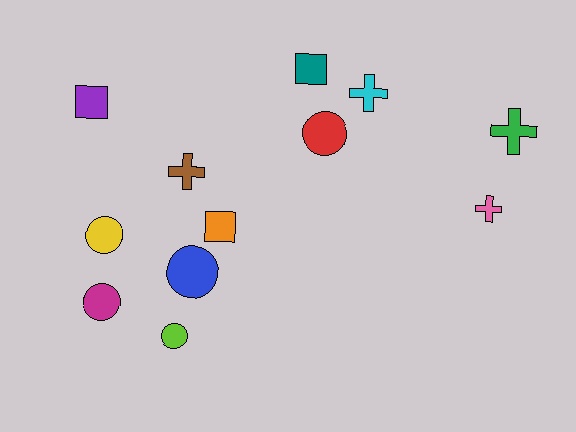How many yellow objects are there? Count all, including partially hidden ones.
There is 1 yellow object.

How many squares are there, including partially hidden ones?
There are 3 squares.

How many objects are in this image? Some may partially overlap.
There are 12 objects.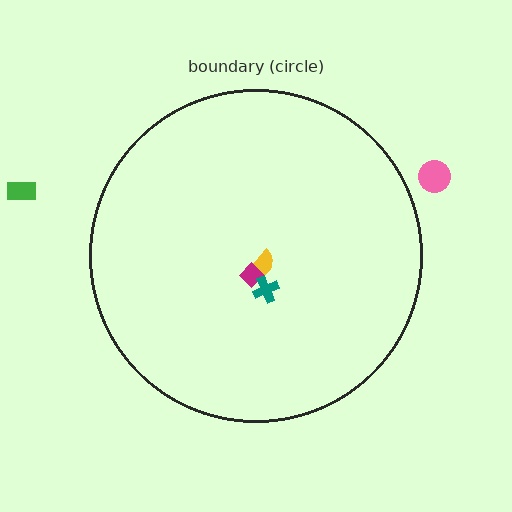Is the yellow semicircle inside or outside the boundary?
Inside.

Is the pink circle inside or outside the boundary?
Outside.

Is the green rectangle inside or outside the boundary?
Outside.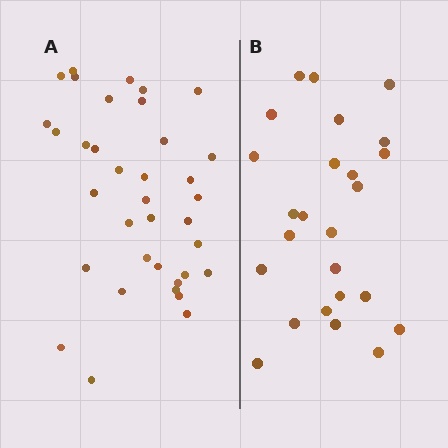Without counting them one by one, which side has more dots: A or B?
Region A (the left region) has more dots.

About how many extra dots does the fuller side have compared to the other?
Region A has roughly 12 or so more dots than region B.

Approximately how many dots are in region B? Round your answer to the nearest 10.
About 20 dots. (The exact count is 25, which rounds to 20.)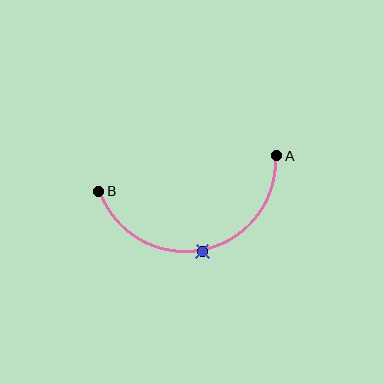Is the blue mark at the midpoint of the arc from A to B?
Yes. The blue mark lies on the arc at equal arc-length from both A and B — it is the arc midpoint.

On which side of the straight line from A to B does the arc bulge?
The arc bulges below the straight line connecting A and B.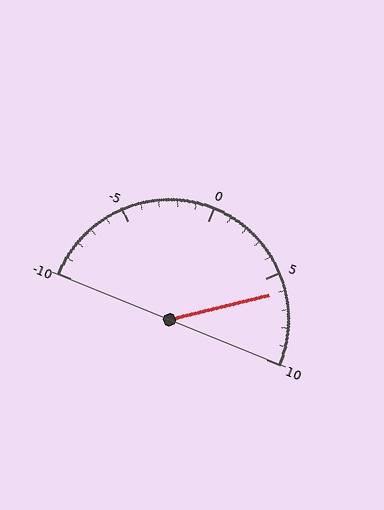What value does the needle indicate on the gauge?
The needle indicates approximately 6.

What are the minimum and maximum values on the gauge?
The gauge ranges from -10 to 10.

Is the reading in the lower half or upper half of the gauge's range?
The reading is in the upper half of the range (-10 to 10).